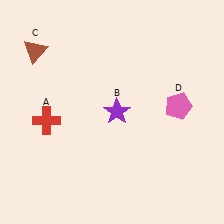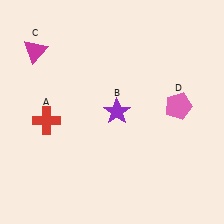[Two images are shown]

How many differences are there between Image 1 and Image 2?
There is 1 difference between the two images.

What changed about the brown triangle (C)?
In Image 1, C is brown. In Image 2, it changed to magenta.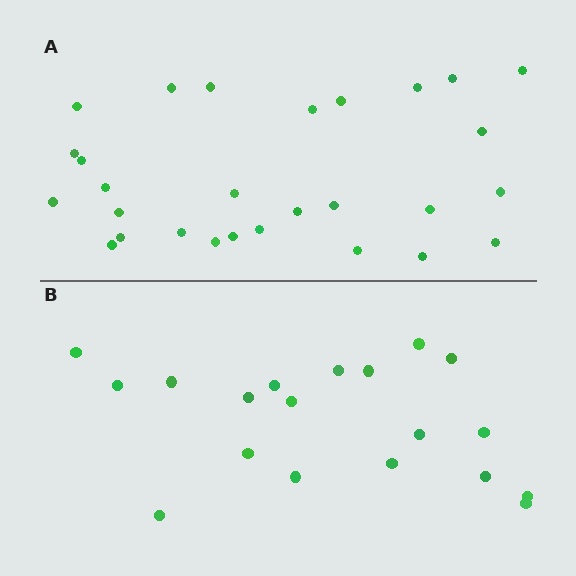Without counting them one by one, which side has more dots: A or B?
Region A (the top region) has more dots.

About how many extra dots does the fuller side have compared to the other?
Region A has roughly 8 or so more dots than region B.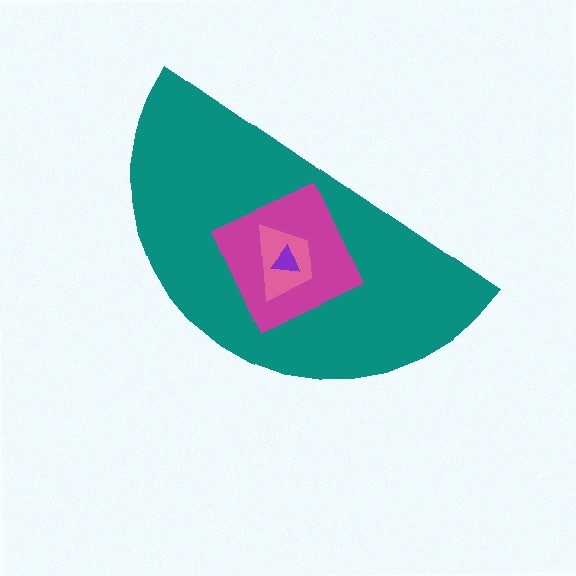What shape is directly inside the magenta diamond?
The pink trapezoid.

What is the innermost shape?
The purple triangle.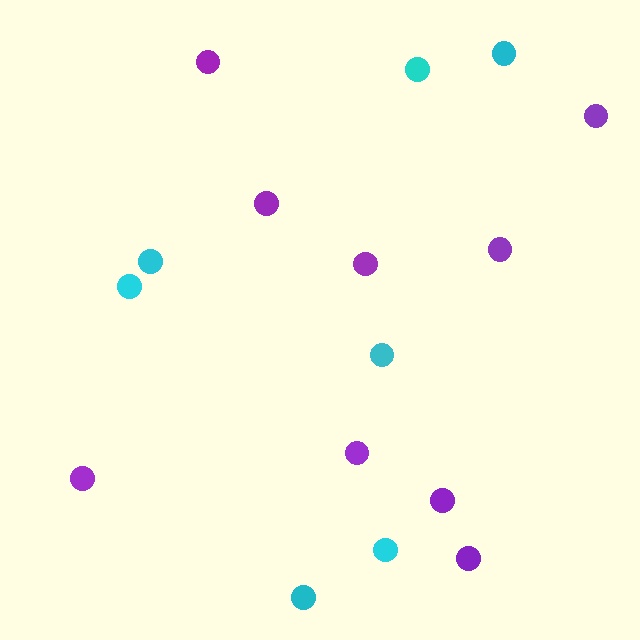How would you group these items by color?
There are 2 groups: one group of cyan circles (7) and one group of purple circles (9).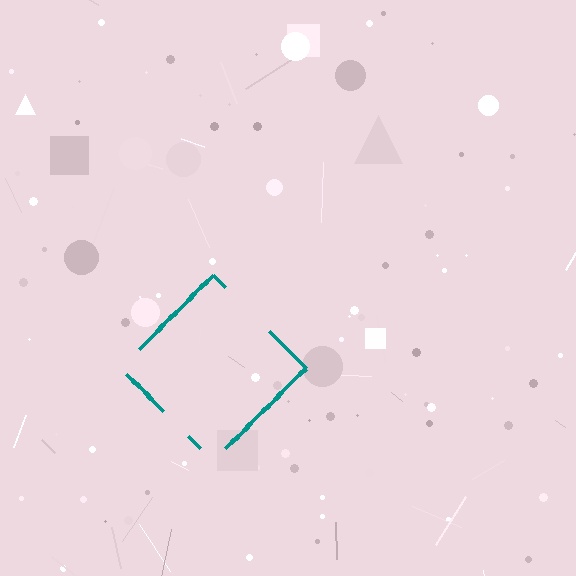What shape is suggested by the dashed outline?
The dashed outline suggests a diamond.